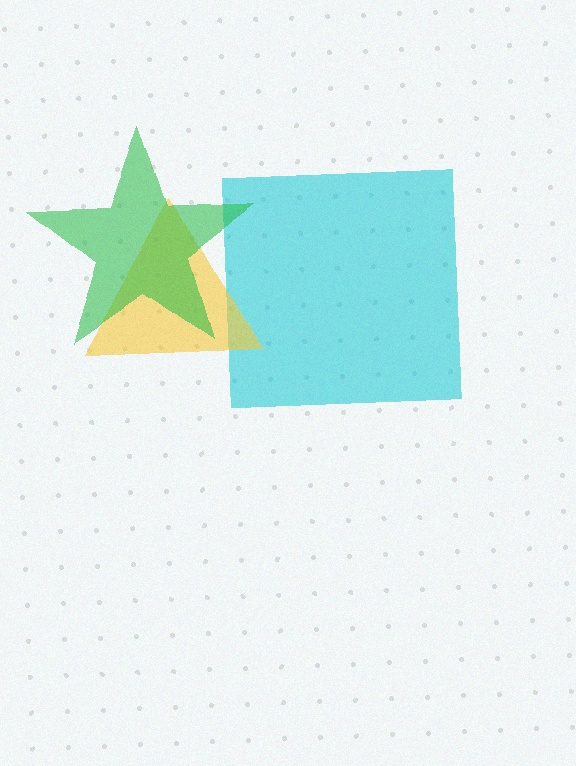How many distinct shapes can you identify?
There are 3 distinct shapes: a cyan square, a yellow triangle, a green star.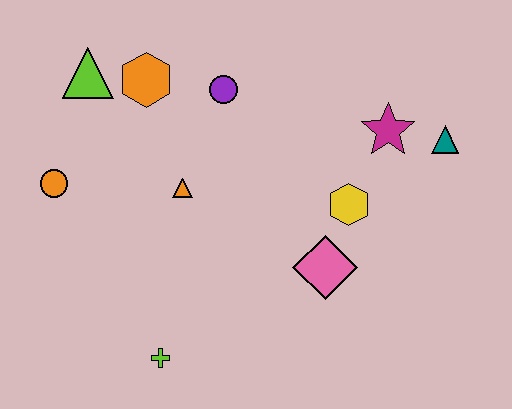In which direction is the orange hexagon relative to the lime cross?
The orange hexagon is above the lime cross.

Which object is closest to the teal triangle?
The magenta star is closest to the teal triangle.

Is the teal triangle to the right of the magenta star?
Yes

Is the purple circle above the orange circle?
Yes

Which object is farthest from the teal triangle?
The orange circle is farthest from the teal triangle.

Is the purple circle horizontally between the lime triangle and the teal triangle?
Yes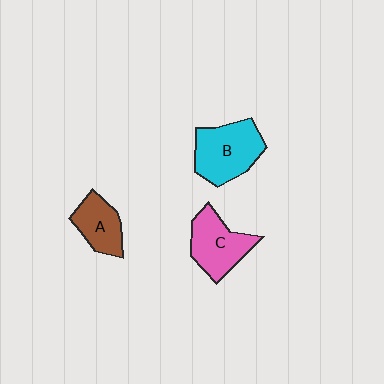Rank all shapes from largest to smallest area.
From largest to smallest: B (cyan), C (pink), A (brown).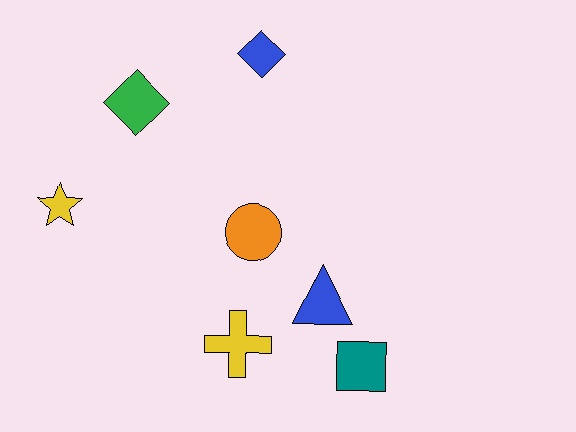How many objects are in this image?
There are 7 objects.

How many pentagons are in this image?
There are no pentagons.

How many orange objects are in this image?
There is 1 orange object.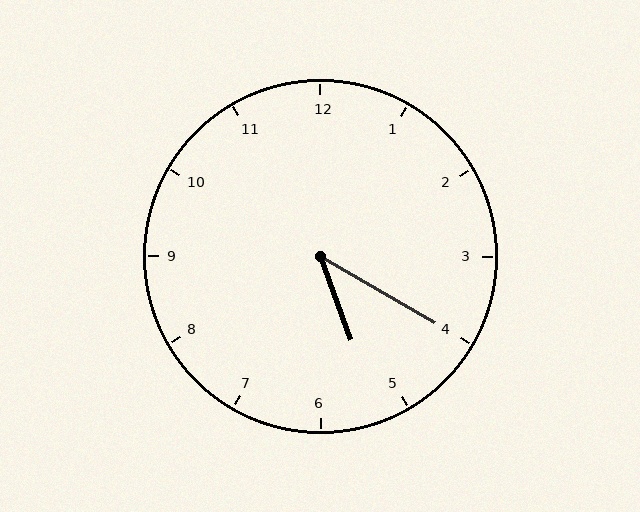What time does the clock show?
5:20.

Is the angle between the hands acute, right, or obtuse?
It is acute.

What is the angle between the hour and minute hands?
Approximately 40 degrees.